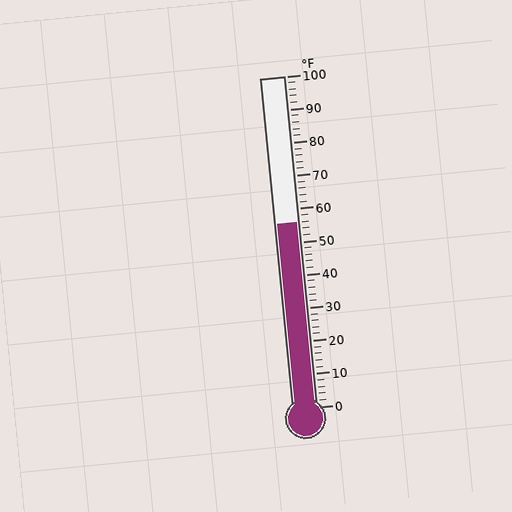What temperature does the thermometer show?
The thermometer shows approximately 56°F.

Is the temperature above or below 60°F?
The temperature is below 60°F.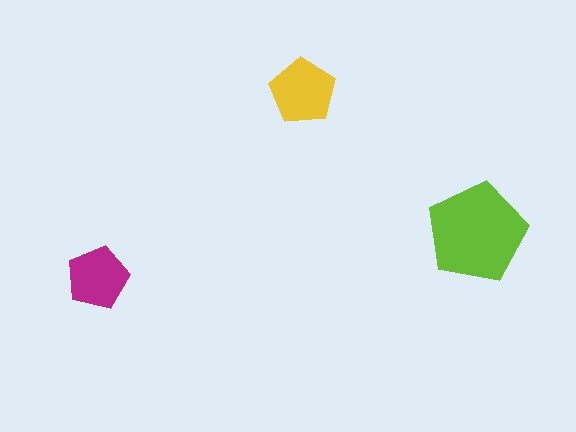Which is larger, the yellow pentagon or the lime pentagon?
The lime one.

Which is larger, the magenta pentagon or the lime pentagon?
The lime one.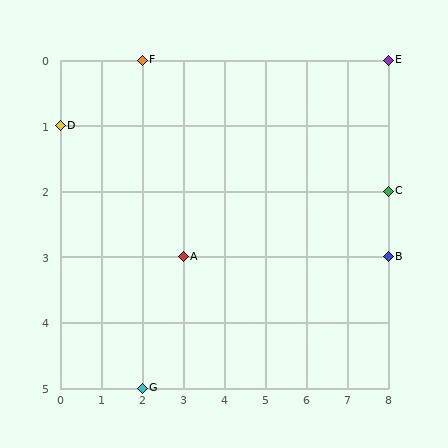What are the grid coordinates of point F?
Point F is at grid coordinates (2, 0).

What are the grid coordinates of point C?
Point C is at grid coordinates (8, 2).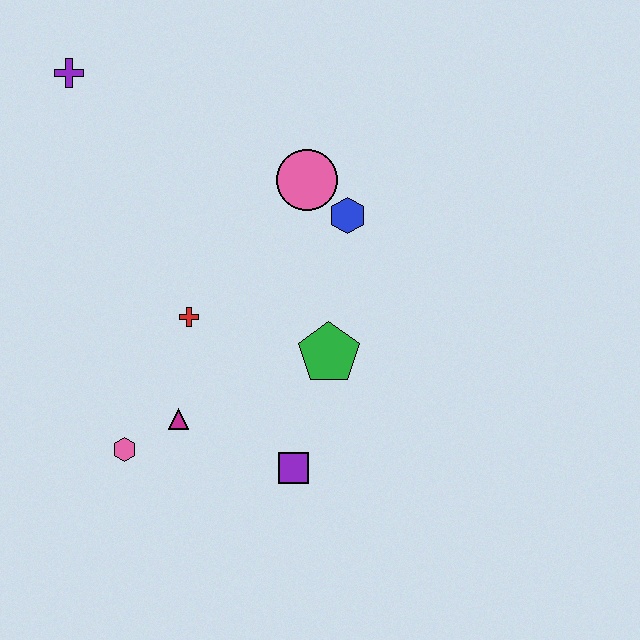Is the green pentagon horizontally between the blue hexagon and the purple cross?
Yes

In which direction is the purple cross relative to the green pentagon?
The purple cross is above the green pentagon.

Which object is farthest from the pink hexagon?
The purple cross is farthest from the pink hexagon.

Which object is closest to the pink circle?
The blue hexagon is closest to the pink circle.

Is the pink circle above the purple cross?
No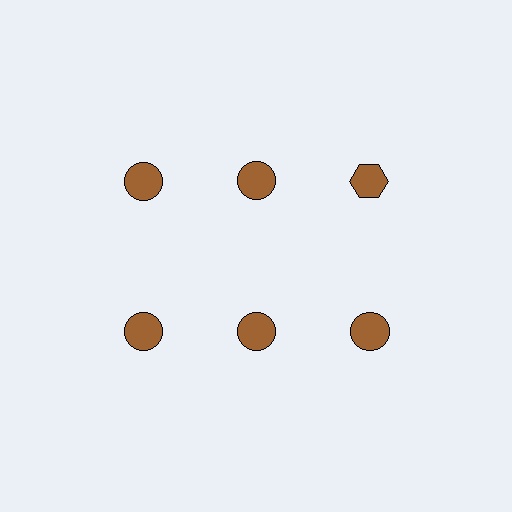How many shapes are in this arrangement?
There are 6 shapes arranged in a grid pattern.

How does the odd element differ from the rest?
It has a different shape: hexagon instead of circle.